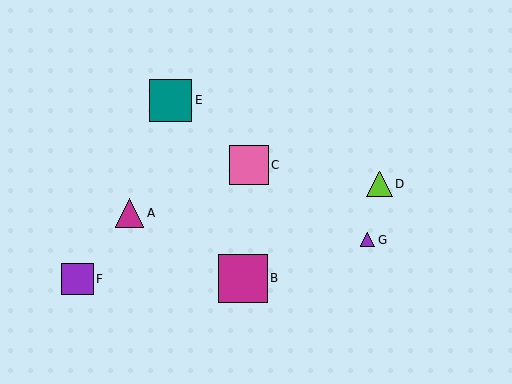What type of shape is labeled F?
Shape F is a purple square.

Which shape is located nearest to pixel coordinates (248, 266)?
The magenta square (labeled B) at (243, 278) is nearest to that location.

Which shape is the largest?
The magenta square (labeled B) is the largest.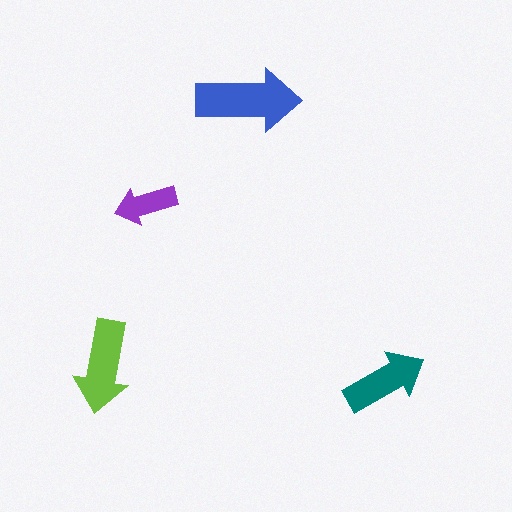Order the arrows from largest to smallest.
the blue one, the lime one, the teal one, the purple one.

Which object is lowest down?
The teal arrow is bottommost.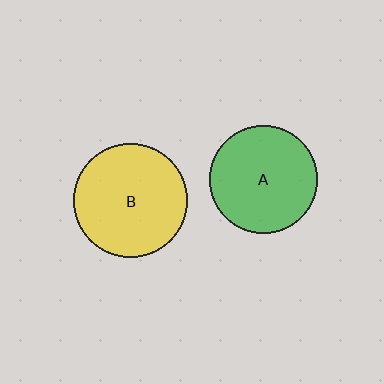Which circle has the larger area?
Circle B (yellow).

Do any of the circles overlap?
No, none of the circles overlap.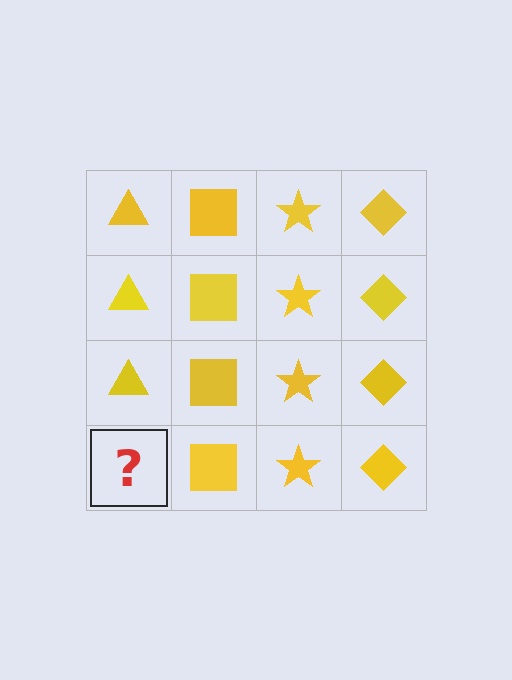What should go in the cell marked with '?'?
The missing cell should contain a yellow triangle.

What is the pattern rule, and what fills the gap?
The rule is that each column has a consistent shape. The gap should be filled with a yellow triangle.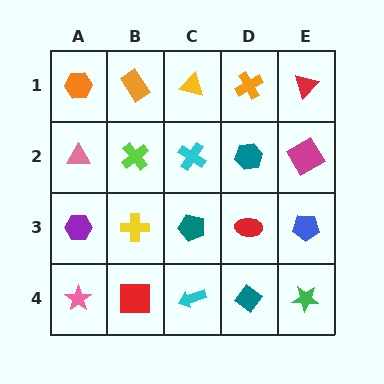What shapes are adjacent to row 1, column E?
A magenta diamond (row 2, column E), an orange cross (row 1, column D).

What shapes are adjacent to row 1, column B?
A lime cross (row 2, column B), an orange hexagon (row 1, column A), a yellow triangle (row 1, column C).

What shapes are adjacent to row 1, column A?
A pink triangle (row 2, column A), an orange rectangle (row 1, column B).